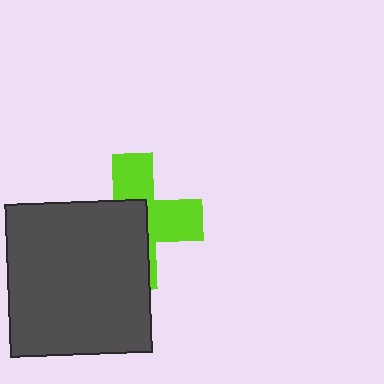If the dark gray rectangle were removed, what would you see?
You would see the complete lime cross.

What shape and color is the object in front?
The object in front is a dark gray rectangle.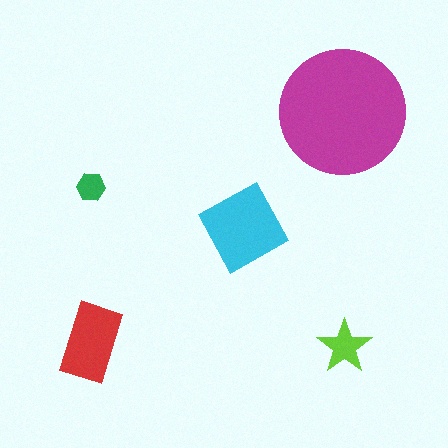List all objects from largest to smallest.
The magenta circle, the cyan diamond, the red rectangle, the lime star, the green hexagon.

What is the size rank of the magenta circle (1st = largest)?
1st.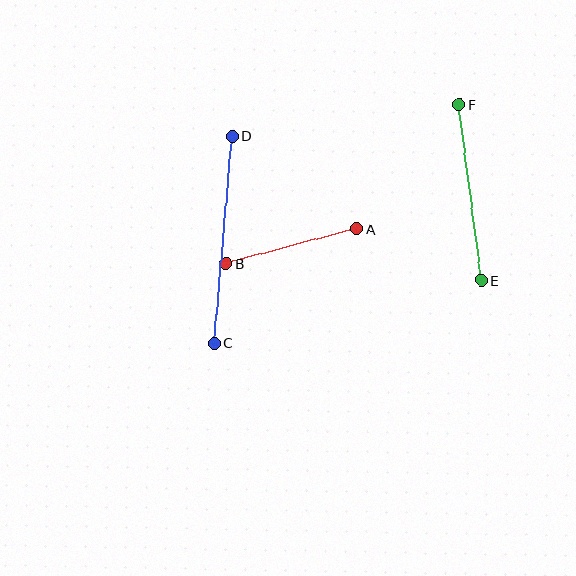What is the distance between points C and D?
The distance is approximately 207 pixels.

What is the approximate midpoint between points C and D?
The midpoint is at approximately (223, 240) pixels.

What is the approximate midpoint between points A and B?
The midpoint is at approximately (292, 246) pixels.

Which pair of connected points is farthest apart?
Points C and D are farthest apart.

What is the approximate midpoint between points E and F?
The midpoint is at approximately (470, 192) pixels.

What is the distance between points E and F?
The distance is approximately 177 pixels.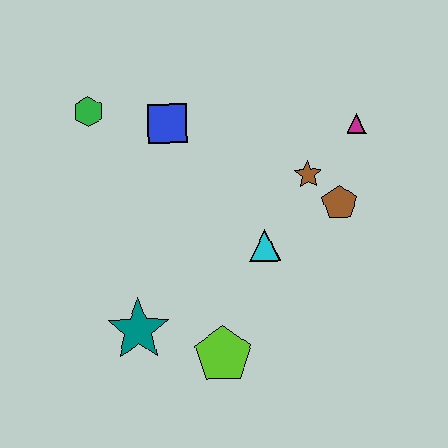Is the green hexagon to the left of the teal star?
Yes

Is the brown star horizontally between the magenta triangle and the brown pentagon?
No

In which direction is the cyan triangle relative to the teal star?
The cyan triangle is to the right of the teal star.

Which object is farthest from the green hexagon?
The lime pentagon is farthest from the green hexagon.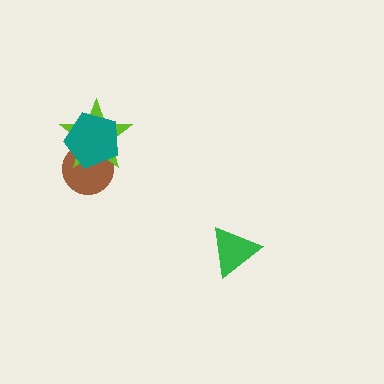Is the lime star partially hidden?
Yes, it is partially covered by another shape.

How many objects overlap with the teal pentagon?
2 objects overlap with the teal pentagon.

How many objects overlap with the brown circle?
2 objects overlap with the brown circle.